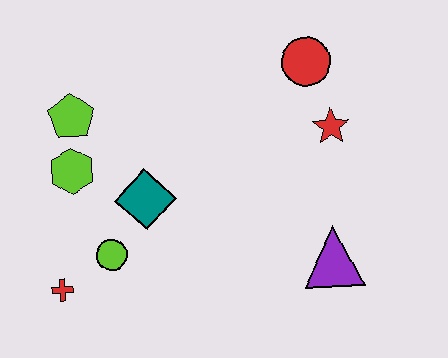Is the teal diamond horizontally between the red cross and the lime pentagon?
No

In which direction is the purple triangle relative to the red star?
The purple triangle is below the red star.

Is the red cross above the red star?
No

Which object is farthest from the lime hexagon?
The purple triangle is farthest from the lime hexagon.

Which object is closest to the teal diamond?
The lime circle is closest to the teal diamond.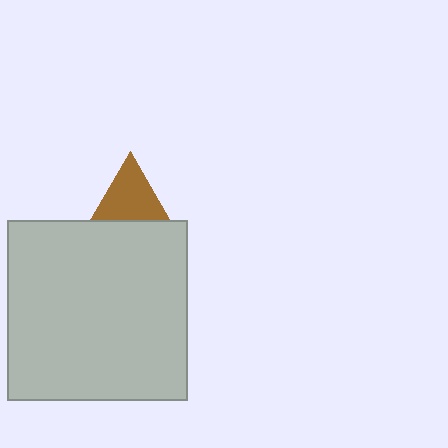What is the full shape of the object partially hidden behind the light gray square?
The partially hidden object is a brown triangle.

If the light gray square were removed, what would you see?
You would see the complete brown triangle.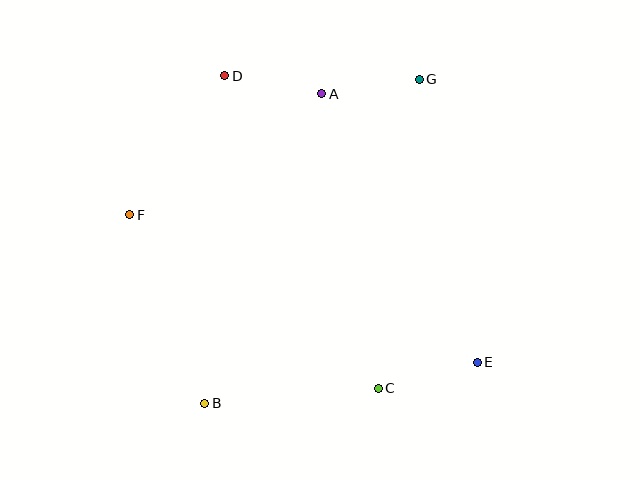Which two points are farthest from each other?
Points B and G are farthest from each other.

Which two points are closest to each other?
Points A and G are closest to each other.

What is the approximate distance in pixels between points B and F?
The distance between B and F is approximately 203 pixels.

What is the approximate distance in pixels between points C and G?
The distance between C and G is approximately 312 pixels.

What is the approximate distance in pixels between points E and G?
The distance between E and G is approximately 289 pixels.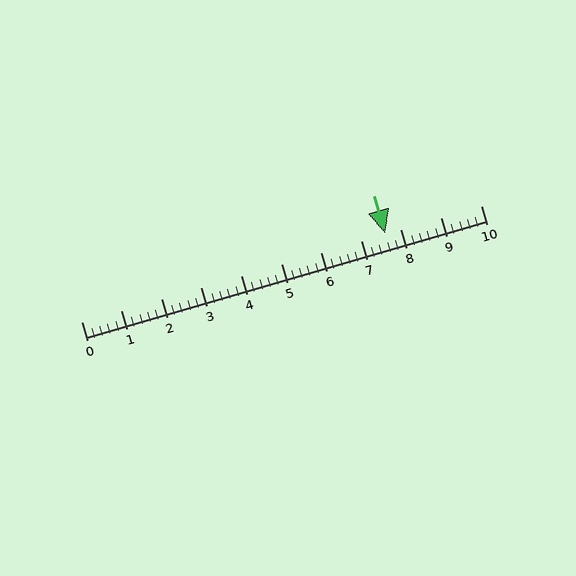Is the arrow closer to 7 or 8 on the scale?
The arrow is closer to 8.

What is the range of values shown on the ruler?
The ruler shows values from 0 to 10.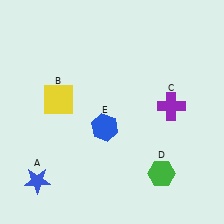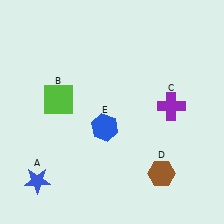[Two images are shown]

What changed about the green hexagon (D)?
In Image 1, D is green. In Image 2, it changed to brown.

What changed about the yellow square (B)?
In Image 1, B is yellow. In Image 2, it changed to lime.